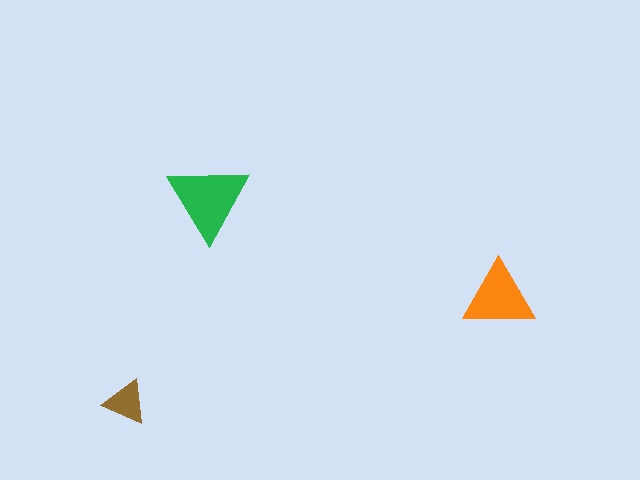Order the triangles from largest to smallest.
the green one, the orange one, the brown one.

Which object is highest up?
The green triangle is topmost.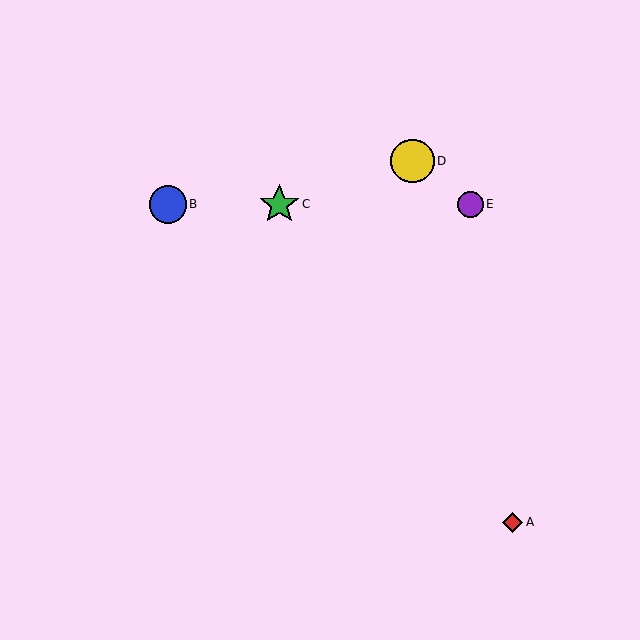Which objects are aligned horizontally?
Objects B, C, E are aligned horizontally.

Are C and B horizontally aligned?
Yes, both are at y≈205.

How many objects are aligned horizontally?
3 objects (B, C, E) are aligned horizontally.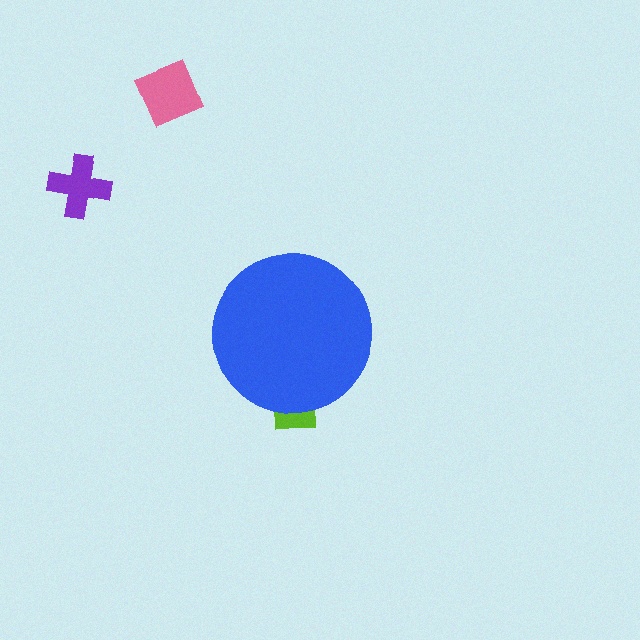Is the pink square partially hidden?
No, the pink square is fully visible.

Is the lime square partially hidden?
Yes, the lime square is partially hidden behind the blue circle.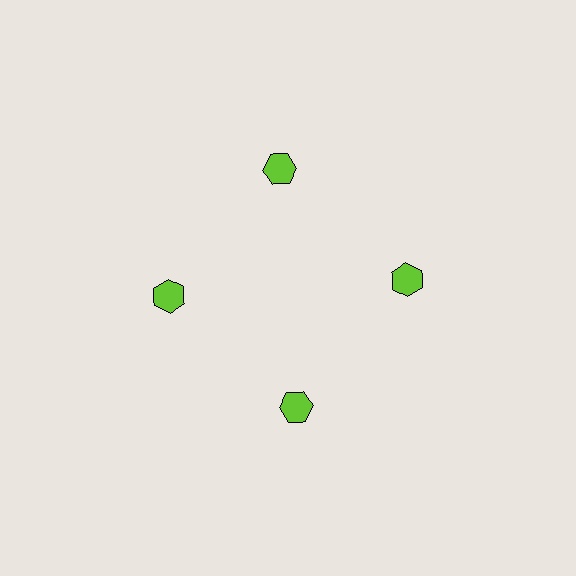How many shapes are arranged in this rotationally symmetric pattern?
There are 4 shapes, arranged in 4 groups of 1.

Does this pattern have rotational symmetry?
Yes, this pattern has 4-fold rotational symmetry. It looks the same after rotating 90 degrees around the center.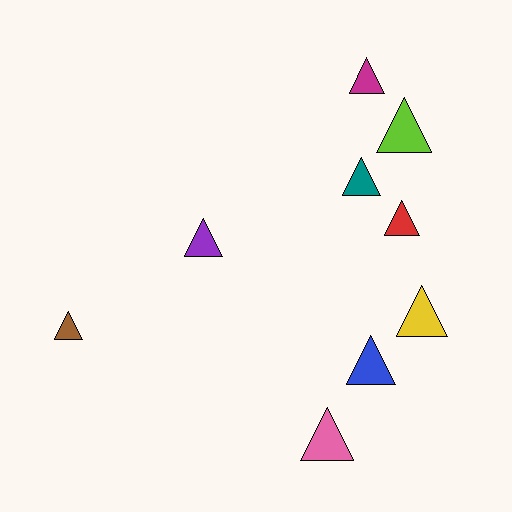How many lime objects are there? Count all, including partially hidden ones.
There is 1 lime object.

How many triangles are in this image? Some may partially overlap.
There are 9 triangles.